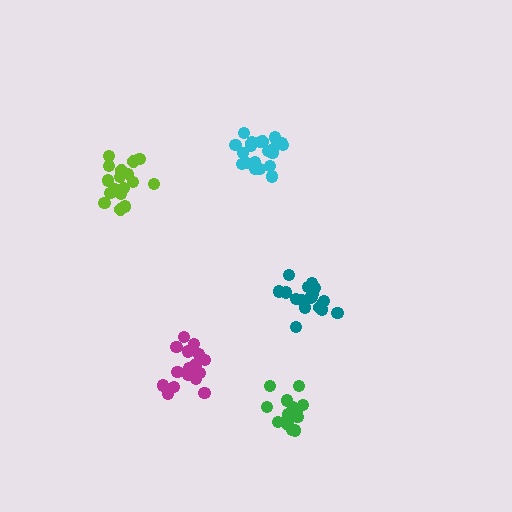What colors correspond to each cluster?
The clusters are colored: cyan, magenta, lime, green, teal.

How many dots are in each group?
Group 1: 21 dots, Group 2: 18 dots, Group 3: 17 dots, Group 4: 15 dots, Group 5: 19 dots (90 total).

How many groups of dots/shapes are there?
There are 5 groups.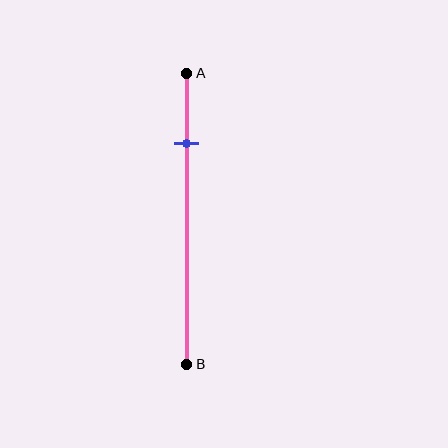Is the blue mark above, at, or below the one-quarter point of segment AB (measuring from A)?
The blue mark is approximately at the one-quarter point of segment AB.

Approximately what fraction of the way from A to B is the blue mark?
The blue mark is approximately 25% of the way from A to B.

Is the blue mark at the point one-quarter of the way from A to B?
Yes, the mark is approximately at the one-quarter point.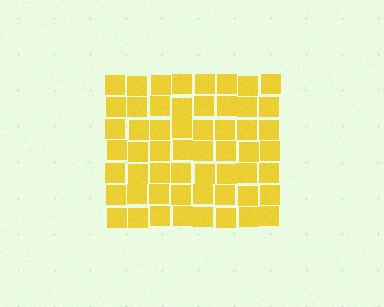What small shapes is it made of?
It is made of small squares.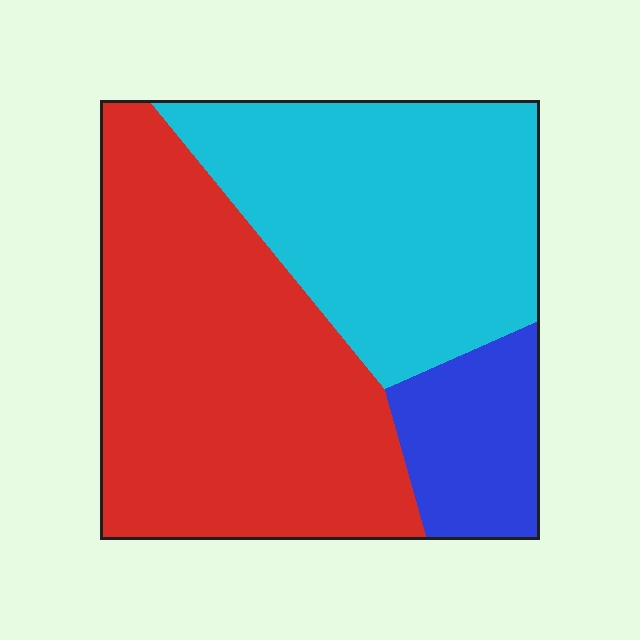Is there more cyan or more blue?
Cyan.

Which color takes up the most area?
Red, at roughly 50%.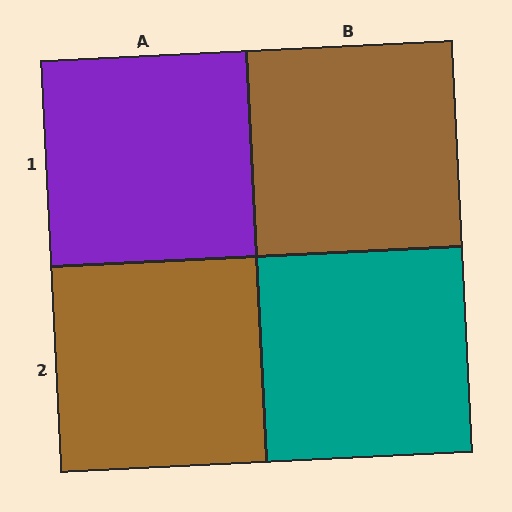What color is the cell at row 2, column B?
Teal.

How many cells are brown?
2 cells are brown.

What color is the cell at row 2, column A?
Brown.